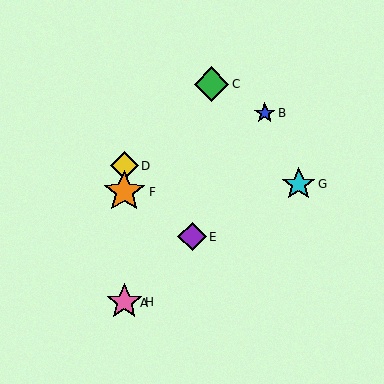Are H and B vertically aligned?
No, H is at x≈124 and B is at x≈265.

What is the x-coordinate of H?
Object H is at x≈124.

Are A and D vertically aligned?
Yes, both are at x≈124.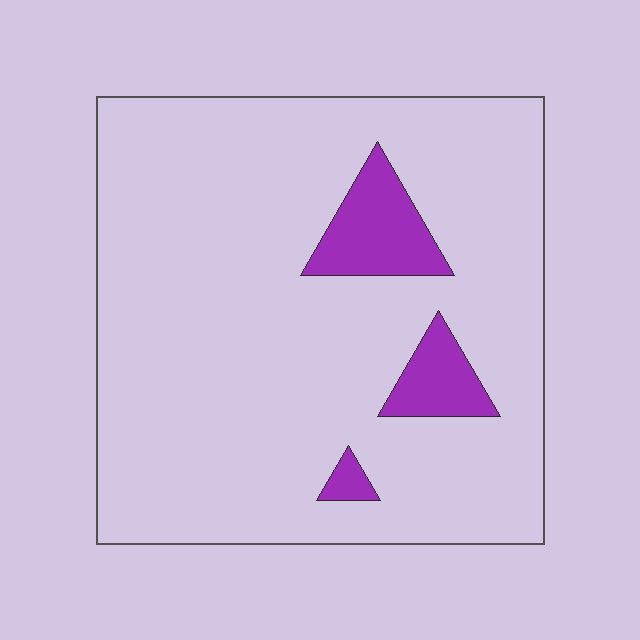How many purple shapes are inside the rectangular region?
3.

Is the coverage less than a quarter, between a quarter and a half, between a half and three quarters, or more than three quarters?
Less than a quarter.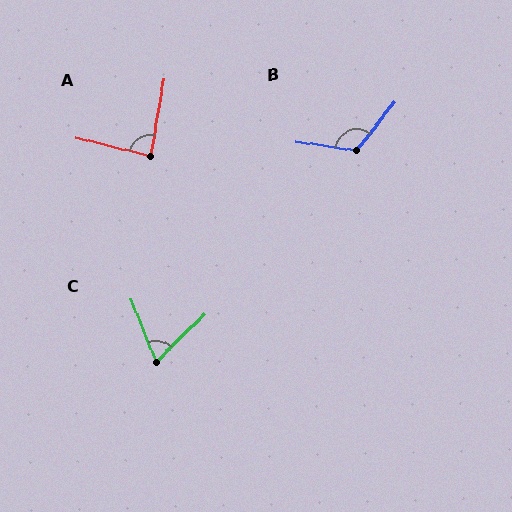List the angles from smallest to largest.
C (67°), A (86°), B (120°).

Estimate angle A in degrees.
Approximately 86 degrees.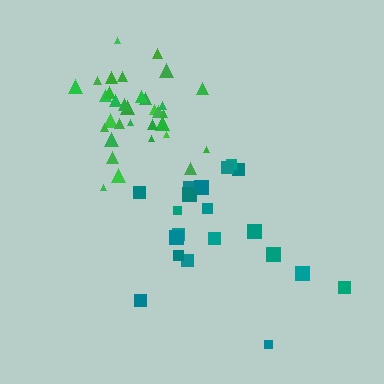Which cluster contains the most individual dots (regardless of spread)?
Green (33).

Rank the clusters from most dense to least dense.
green, teal.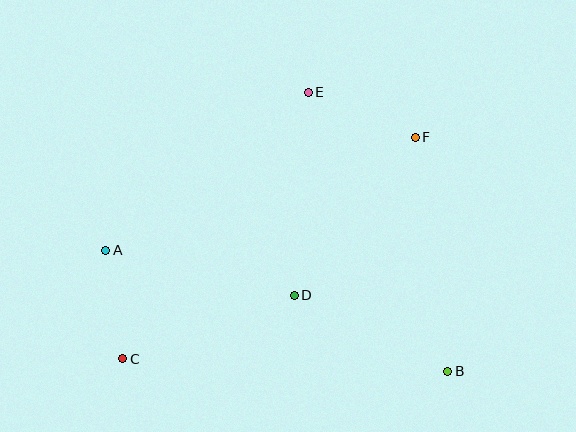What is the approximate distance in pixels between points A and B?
The distance between A and B is approximately 363 pixels.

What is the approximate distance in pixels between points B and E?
The distance between B and E is approximately 312 pixels.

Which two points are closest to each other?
Points A and C are closest to each other.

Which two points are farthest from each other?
Points C and F are farthest from each other.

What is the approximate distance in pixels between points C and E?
The distance between C and E is approximately 325 pixels.